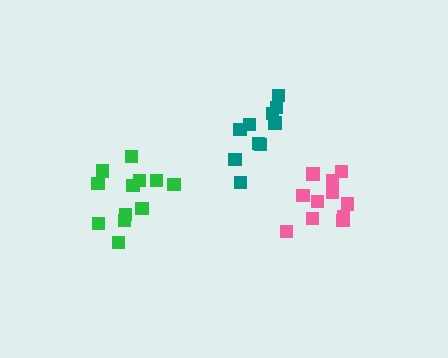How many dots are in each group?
Group 1: 11 dots, Group 2: 12 dots, Group 3: 10 dots (33 total).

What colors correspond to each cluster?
The clusters are colored: pink, green, teal.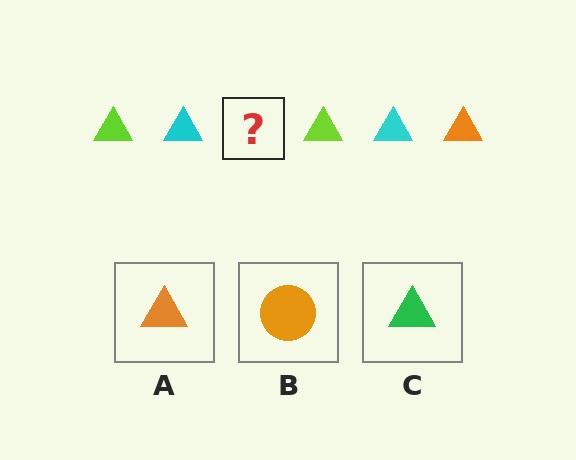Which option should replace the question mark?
Option A.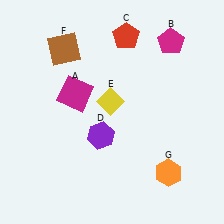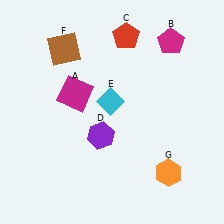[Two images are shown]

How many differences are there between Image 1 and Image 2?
There is 1 difference between the two images.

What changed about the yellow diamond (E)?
In Image 1, E is yellow. In Image 2, it changed to cyan.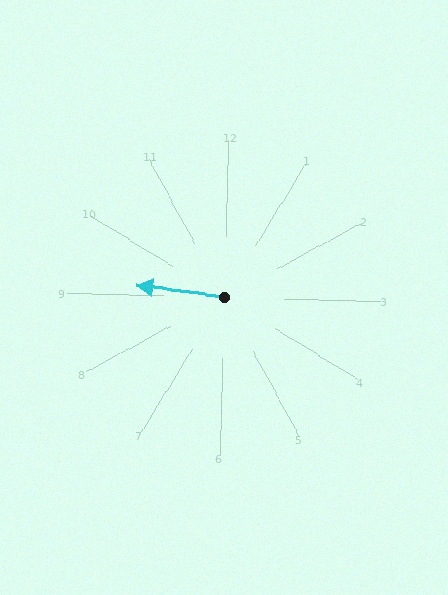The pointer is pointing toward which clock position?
Roughly 9 o'clock.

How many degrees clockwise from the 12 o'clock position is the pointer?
Approximately 277 degrees.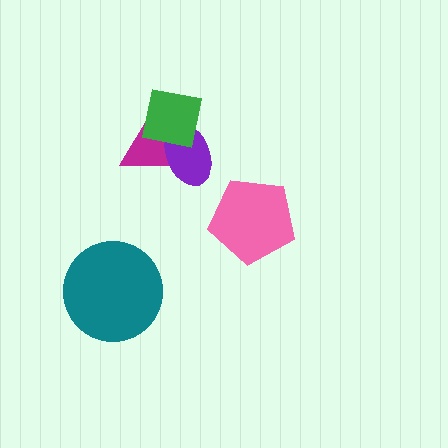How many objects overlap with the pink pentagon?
0 objects overlap with the pink pentagon.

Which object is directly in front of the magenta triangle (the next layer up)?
The purple ellipse is directly in front of the magenta triangle.